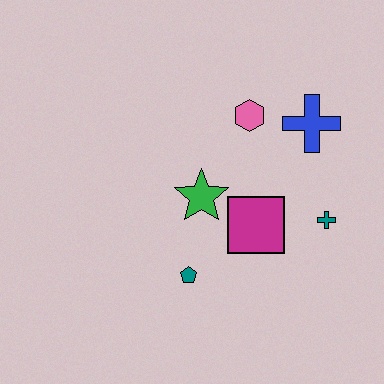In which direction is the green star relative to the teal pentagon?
The green star is above the teal pentagon.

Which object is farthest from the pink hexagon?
The teal pentagon is farthest from the pink hexagon.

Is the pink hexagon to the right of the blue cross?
No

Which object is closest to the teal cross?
The magenta square is closest to the teal cross.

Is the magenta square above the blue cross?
No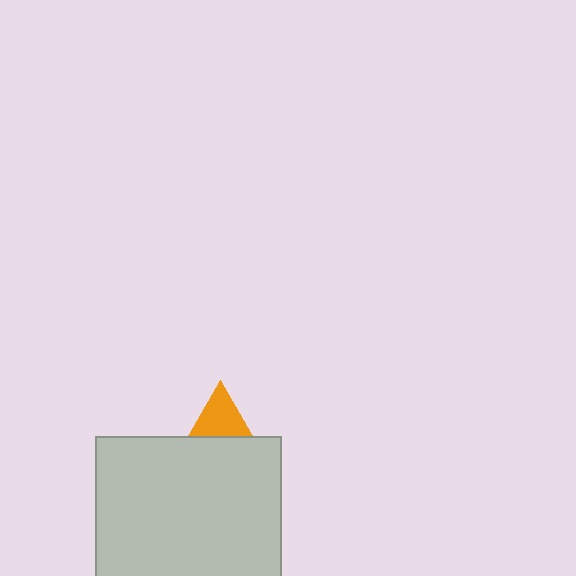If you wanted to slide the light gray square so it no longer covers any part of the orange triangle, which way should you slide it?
Slide it down — that is the most direct way to separate the two shapes.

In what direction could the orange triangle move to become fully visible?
The orange triangle could move up. That would shift it out from behind the light gray square entirely.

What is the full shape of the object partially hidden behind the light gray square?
The partially hidden object is an orange triangle.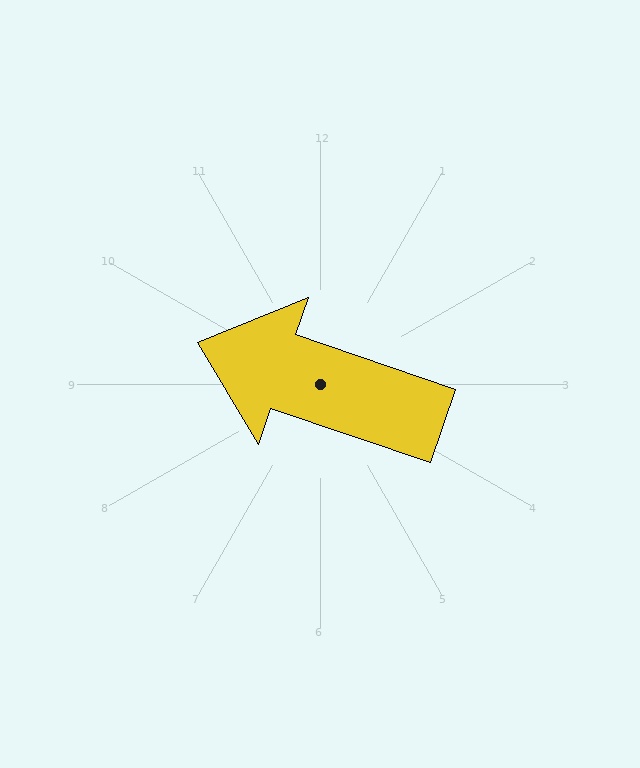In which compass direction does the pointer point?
West.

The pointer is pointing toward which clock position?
Roughly 10 o'clock.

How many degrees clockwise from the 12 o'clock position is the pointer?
Approximately 289 degrees.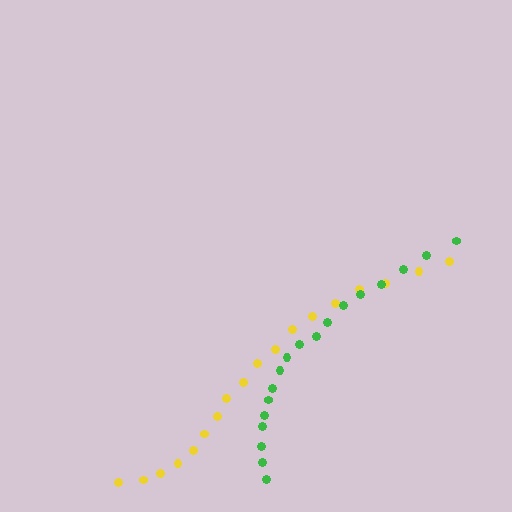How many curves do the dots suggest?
There are 2 distinct paths.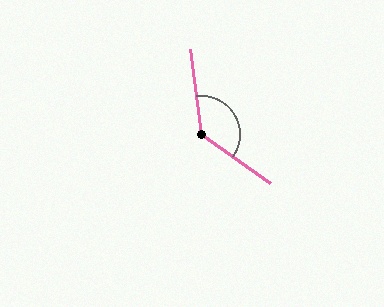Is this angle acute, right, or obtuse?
It is obtuse.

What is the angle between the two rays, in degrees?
Approximately 133 degrees.